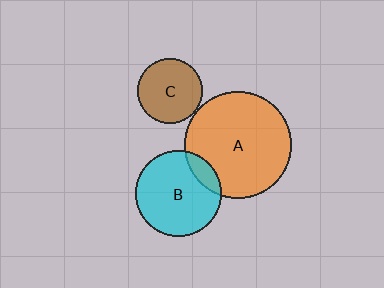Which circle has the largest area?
Circle A (orange).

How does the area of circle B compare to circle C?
Approximately 1.8 times.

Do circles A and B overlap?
Yes.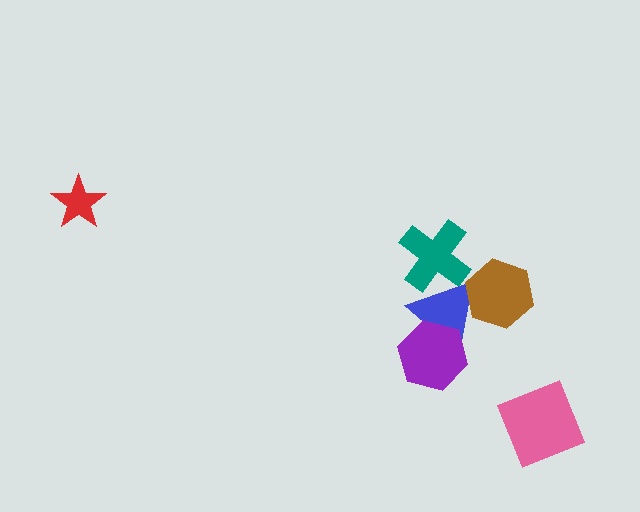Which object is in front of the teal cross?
The blue triangle is in front of the teal cross.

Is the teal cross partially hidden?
Yes, it is partially covered by another shape.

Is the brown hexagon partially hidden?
No, no other shape covers it.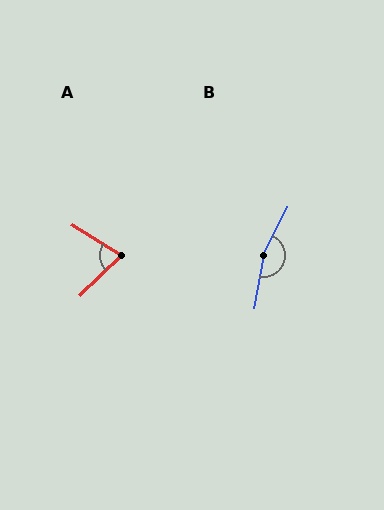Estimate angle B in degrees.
Approximately 163 degrees.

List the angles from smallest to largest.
A (76°), B (163°).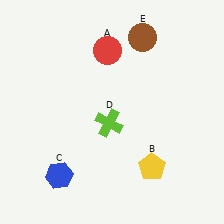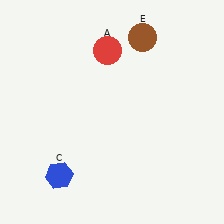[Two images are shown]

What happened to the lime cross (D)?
The lime cross (D) was removed in Image 2. It was in the bottom-left area of Image 1.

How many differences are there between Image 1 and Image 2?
There are 2 differences between the two images.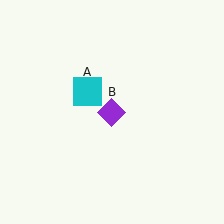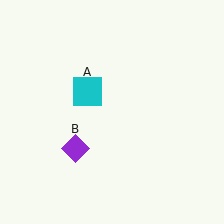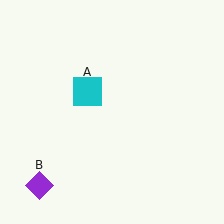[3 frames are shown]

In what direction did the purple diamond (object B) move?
The purple diamond (object B) moved down and to the left.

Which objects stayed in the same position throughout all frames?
Cyan square (object A) remained stationary.